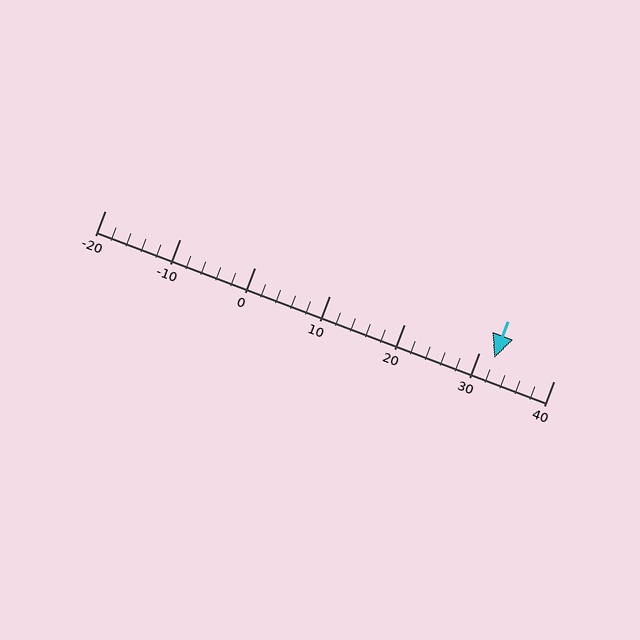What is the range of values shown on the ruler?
The ruler shows values from -20 to 40.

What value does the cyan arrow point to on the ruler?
The cyan arrow points to approximately 32.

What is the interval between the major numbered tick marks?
The major tick marks are spaced 10 units apart.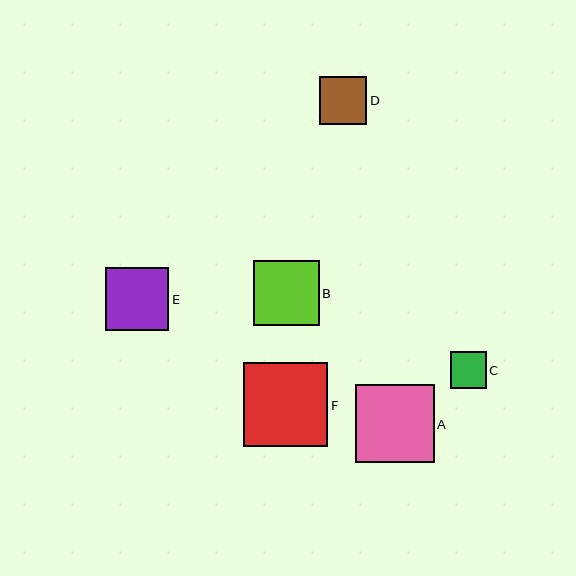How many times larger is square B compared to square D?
Square B is approximately 1.4 times the size of square D.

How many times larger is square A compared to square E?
Square A is approximately 1.3 times the size of square E.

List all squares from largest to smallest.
From largest to smallest: F, A, B, E, D, C.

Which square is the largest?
Square F is the largest with a size of approximately 84 pixels.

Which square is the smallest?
Square C is the smallest with a size of approximately 36 pixels.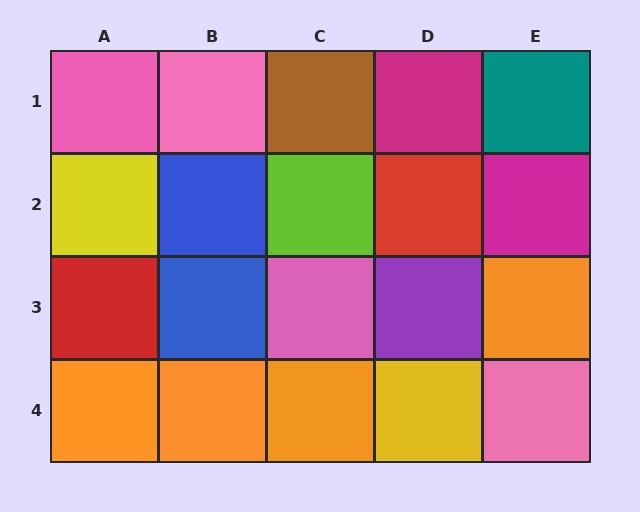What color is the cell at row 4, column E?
Pink.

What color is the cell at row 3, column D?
Purple.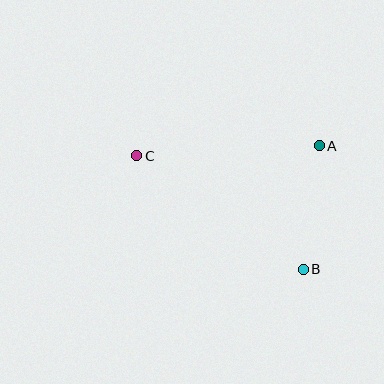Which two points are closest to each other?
Points A and B are closest to each other.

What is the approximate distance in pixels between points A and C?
The distance between A and C is approximately 183 pixels.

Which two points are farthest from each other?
Points B and C are farthest from each other.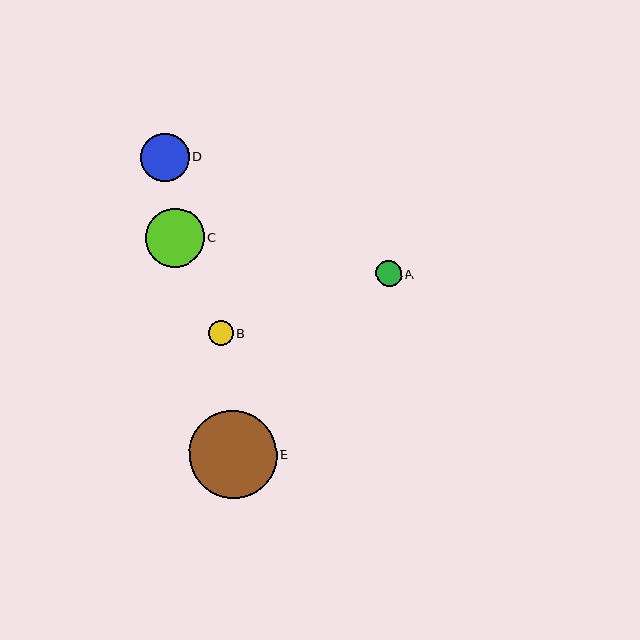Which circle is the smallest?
Circle B is the smallest with a size of approximately 25 pixels.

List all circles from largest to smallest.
From largest to smallest: E, C, D, A, B.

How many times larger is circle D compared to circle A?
Circle D is approximately 1.9 times the size of circle A.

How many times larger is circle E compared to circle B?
Circle E is approximately 3.5 times the size of circle B.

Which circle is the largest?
Circle E is the largest with a size of approximately 88 pixels.